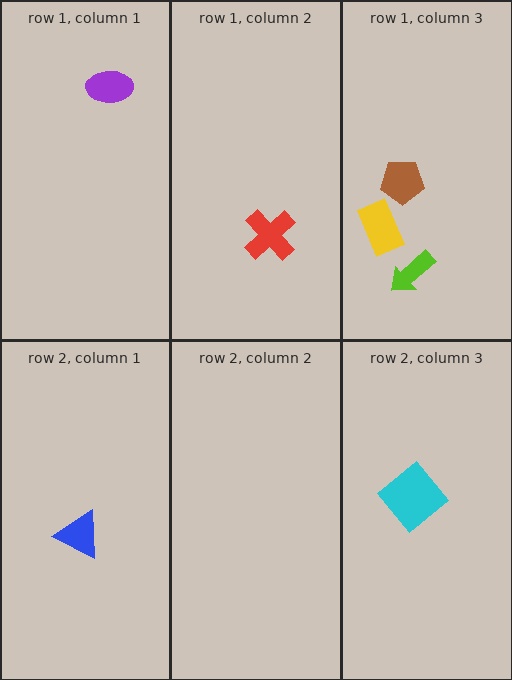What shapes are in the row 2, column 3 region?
The cyan diamond.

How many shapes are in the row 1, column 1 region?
1.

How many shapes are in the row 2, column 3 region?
1.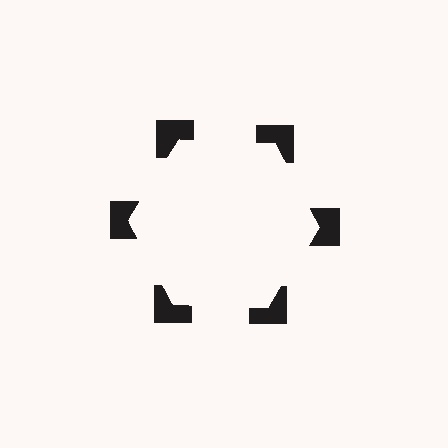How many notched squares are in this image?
There are 6 — one at each vertex of the illusory hexagon.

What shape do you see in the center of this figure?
An illusory hexagon — its edges are inferred from the aligned wedge cuts in the notched squares, not physically drawn.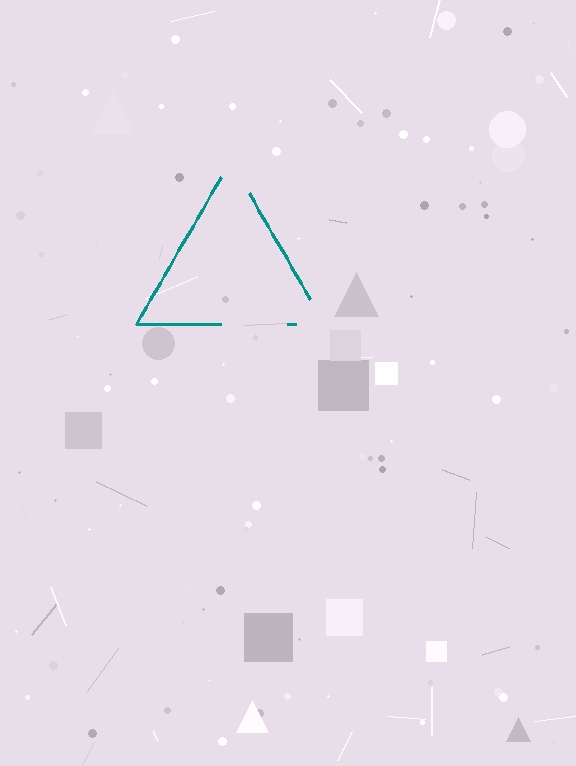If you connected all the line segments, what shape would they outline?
They would outline a triangle.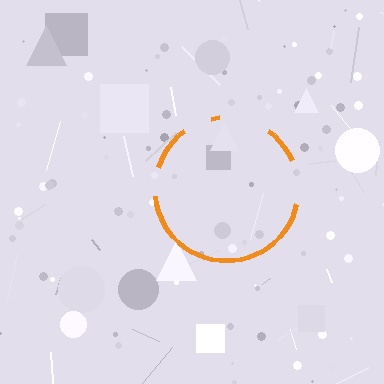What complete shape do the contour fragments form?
The contour fragments form a circle.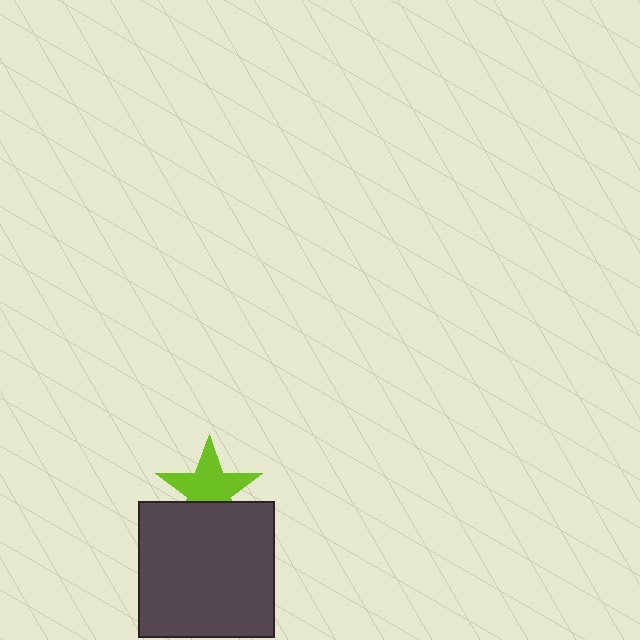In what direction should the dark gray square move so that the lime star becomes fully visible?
The dark gray square should move down. That is the shortest direction to clear the overlap and leave the lime star fully visible.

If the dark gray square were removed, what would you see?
You would see the complete lime star.